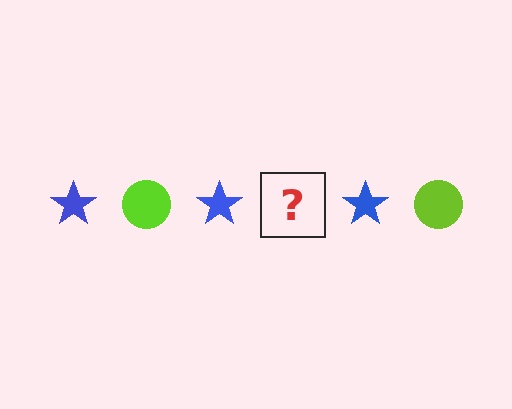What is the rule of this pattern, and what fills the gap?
The rule is that the pattern alternates between blue star and lime circle. The gap should be filled with a lime circle.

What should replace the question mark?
The question mark should be replaced with a lime circle.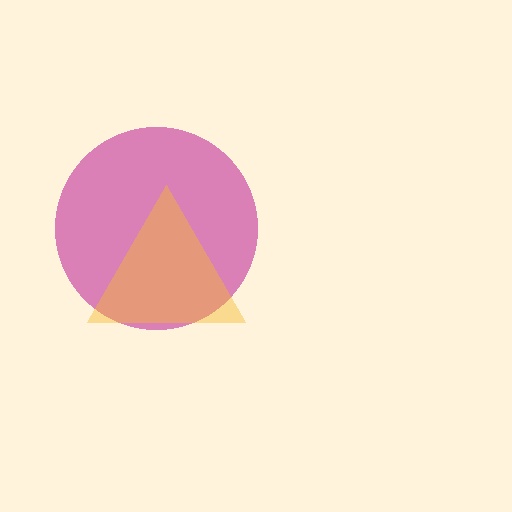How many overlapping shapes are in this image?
There are 2 overlapping shapes in the image.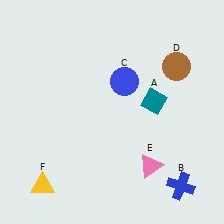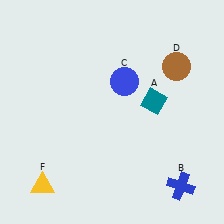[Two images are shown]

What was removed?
The pink triangle (E) was removed in Image 2.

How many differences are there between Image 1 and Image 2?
There is 1 difference between the two images.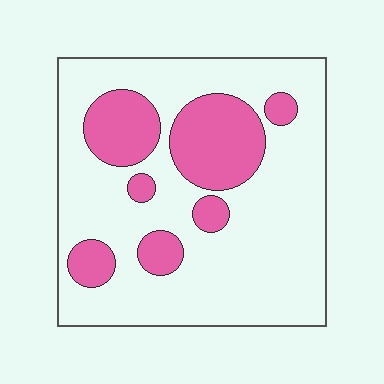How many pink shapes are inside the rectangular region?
7.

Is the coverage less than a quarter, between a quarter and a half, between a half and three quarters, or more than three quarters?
Between a quarter and a half.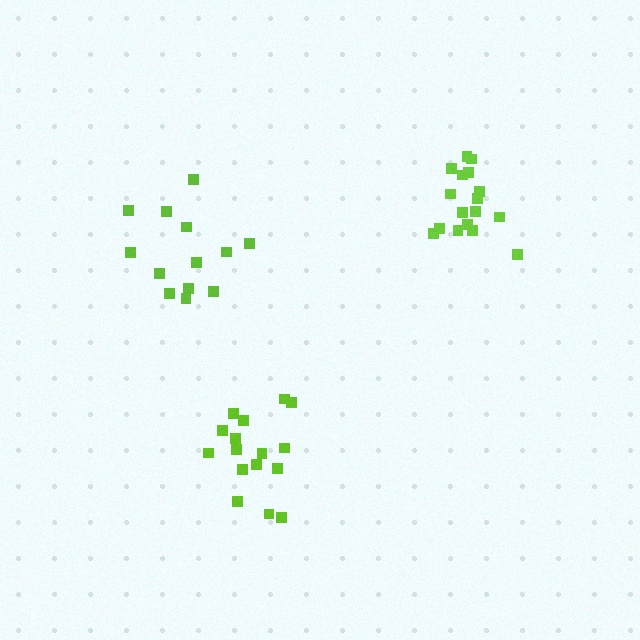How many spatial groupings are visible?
There are 3 spatial groupings.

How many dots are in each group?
Group 1: 16 dots, Group 2: 17 dots, Group 3: 13 dots (46 total).